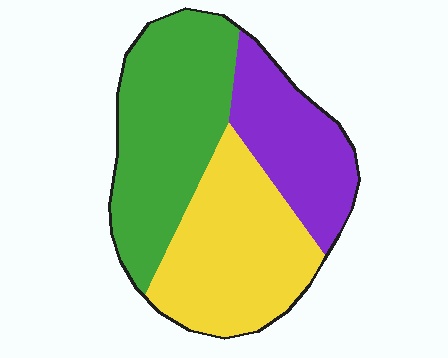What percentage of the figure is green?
Green covers 39% of the figure.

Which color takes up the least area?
Purple, at roughly 25%.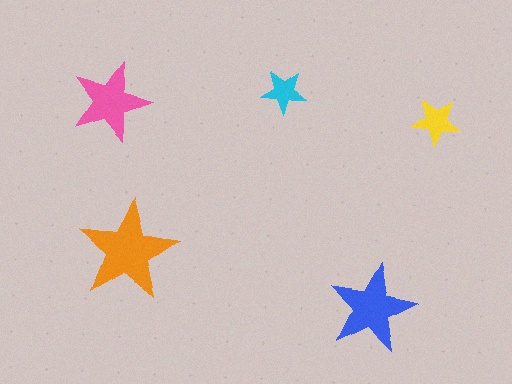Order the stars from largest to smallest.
the orange one, the blue one, the pink one, the yellow one, the cyan one.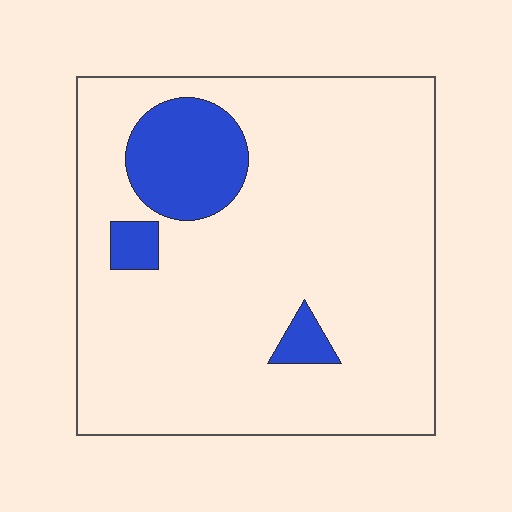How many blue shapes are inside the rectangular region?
3.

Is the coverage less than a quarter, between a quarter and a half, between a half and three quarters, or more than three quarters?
Less than a quarter.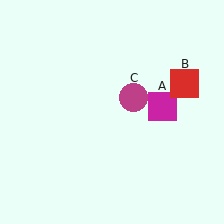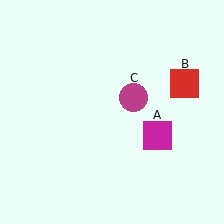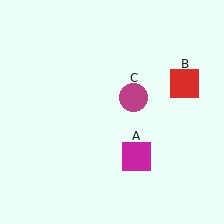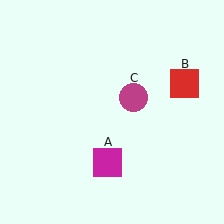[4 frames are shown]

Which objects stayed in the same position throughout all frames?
Red square (object B) and magenta circle (object C) remained stationary.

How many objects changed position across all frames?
1 object changed position: magenta square (object A).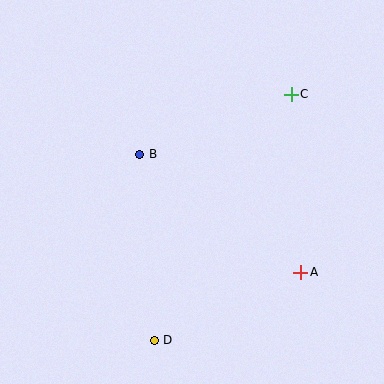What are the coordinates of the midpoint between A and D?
The midpoint between A and D is at (228, 306).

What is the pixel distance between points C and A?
The distance between C and A is 178 pixels.